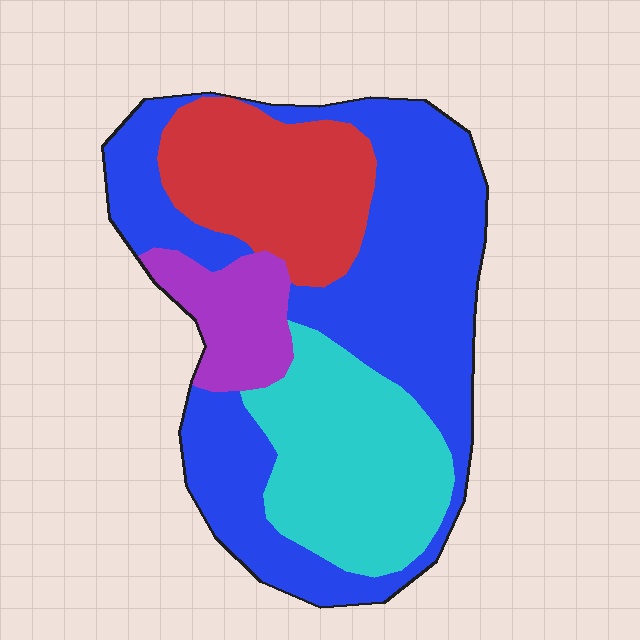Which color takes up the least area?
Purple, at roughly 10%.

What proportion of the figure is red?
Red covers about 20% of the figure.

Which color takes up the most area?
Blue, at roughly 50%.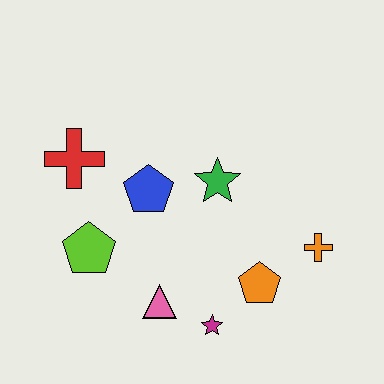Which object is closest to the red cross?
The blue pentagon is closest to the red cross.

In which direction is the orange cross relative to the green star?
The orange cross is to the right of the green star.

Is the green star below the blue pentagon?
No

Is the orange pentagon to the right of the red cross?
Yes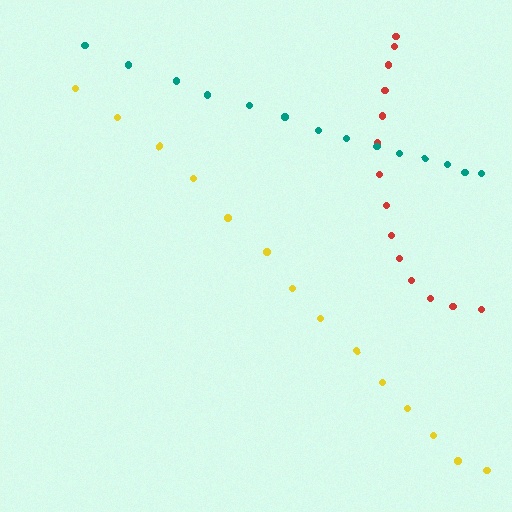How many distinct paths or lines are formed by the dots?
There are 3 distinct paths.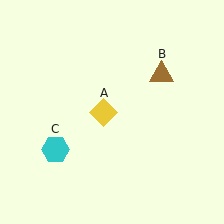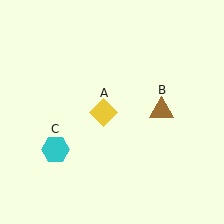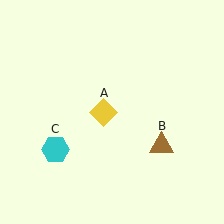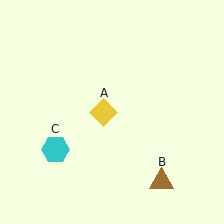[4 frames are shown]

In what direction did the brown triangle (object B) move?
The brown triangle (object B) moved down.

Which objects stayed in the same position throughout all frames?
Yellow diamond (object A) and cyan hexagon (object C) remained stationary.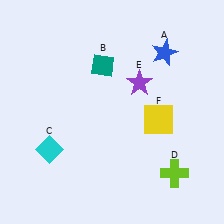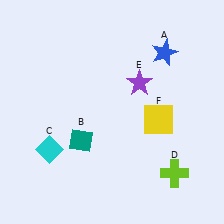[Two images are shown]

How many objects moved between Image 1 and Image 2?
1 object moved between the two images.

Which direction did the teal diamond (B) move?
The teal diamond (B) moved down.